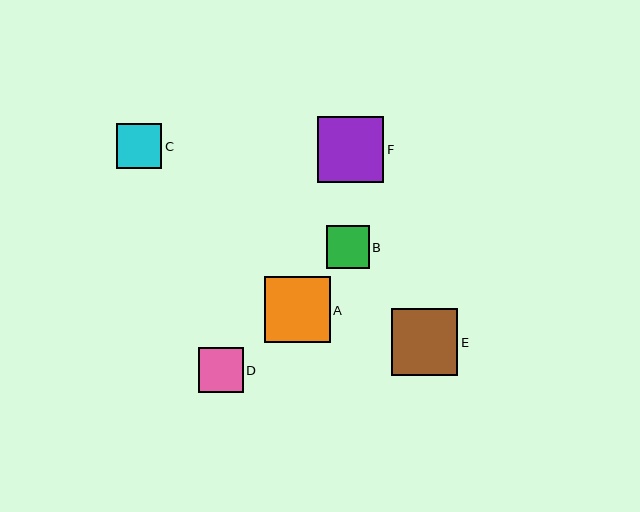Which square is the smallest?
Square B is the smallest with a size of approximately 43 pixels.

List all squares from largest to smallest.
From largest to smallest: E, A, F, D, C, B.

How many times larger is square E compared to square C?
Square E is approximately 1.5 times the size of square C.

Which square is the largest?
Square E is the largest with a size of approximately 66 pixels.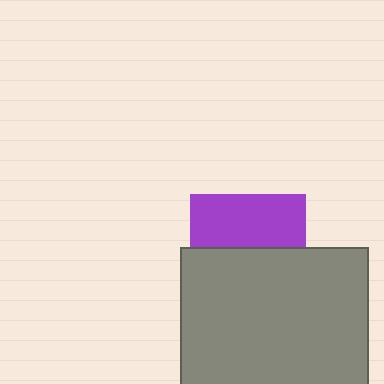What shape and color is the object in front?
The object in front is a gray square.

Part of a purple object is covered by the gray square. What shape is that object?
It is a square.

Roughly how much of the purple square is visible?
About half of it is visible (roughly 47%).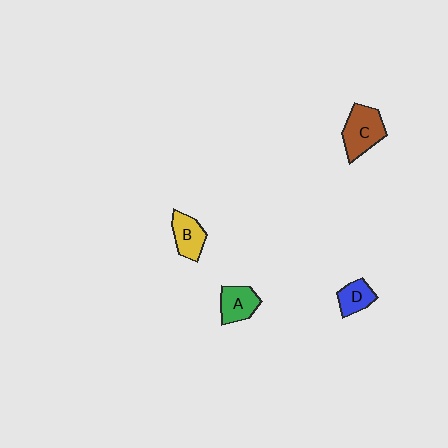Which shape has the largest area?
Shape C (brown).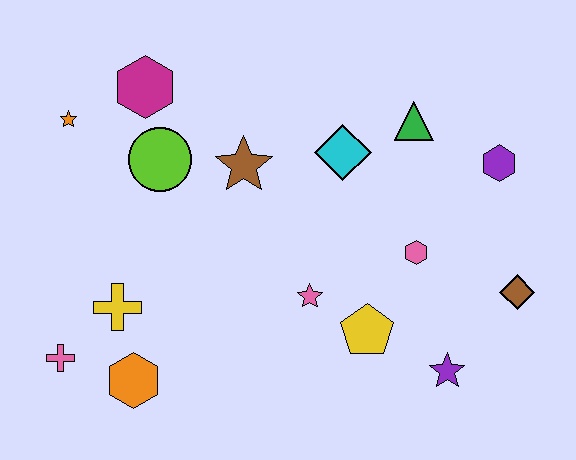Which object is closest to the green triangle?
The cyan diamond is closest to the green triangle.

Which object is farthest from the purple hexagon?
The pink cross is farthest from the purple hexagon.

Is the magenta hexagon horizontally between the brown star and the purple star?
No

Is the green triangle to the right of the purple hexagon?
No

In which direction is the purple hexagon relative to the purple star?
The purple hexagon is above the purple star.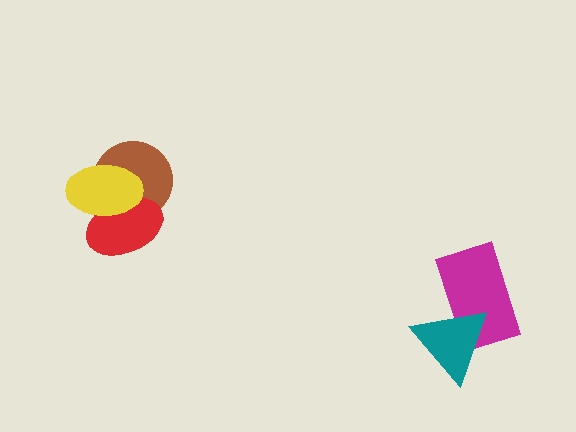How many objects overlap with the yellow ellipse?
2 objects overlap with the yellow ellipse.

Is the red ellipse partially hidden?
Yes, it is partially covered by another shape.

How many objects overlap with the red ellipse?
2 objects overlap with the red ellipse.